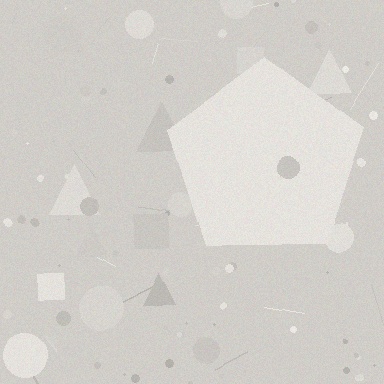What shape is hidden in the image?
A pentagon is hidden in the image.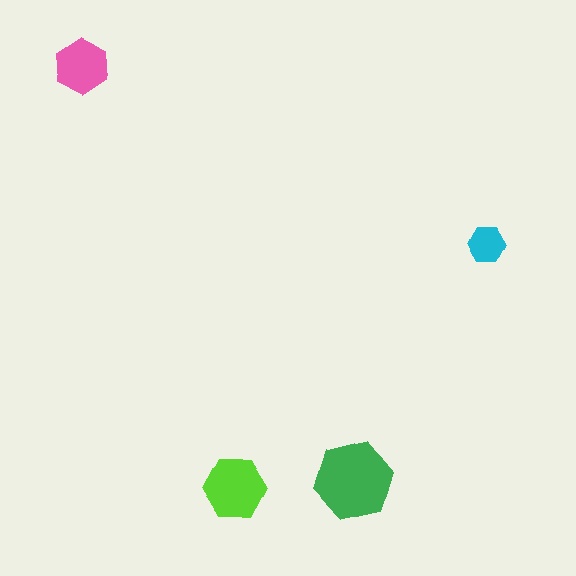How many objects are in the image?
There are 4 objects in the image.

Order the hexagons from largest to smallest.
the green one, the lime one, the pink one, the cyan one.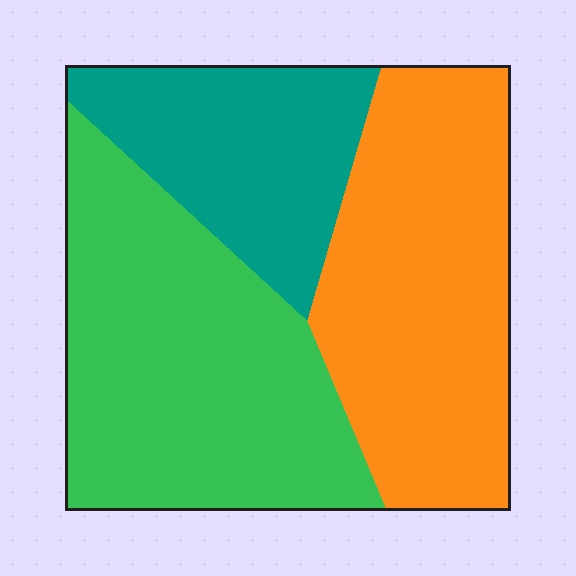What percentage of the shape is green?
Green takes up between a third and a half of the shape.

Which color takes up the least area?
Teal, at roughly 20%.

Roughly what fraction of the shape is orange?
Orange takes up between a third and a half of the shape.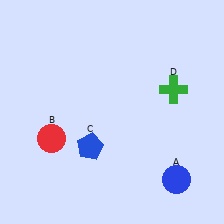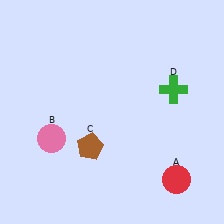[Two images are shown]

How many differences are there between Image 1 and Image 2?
There are 3 differences between the two images.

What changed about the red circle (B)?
In Image 1, B is red. In Image 2, it changed to pink.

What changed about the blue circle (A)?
In Image 1, A is blue. In Image 2, it changed to red.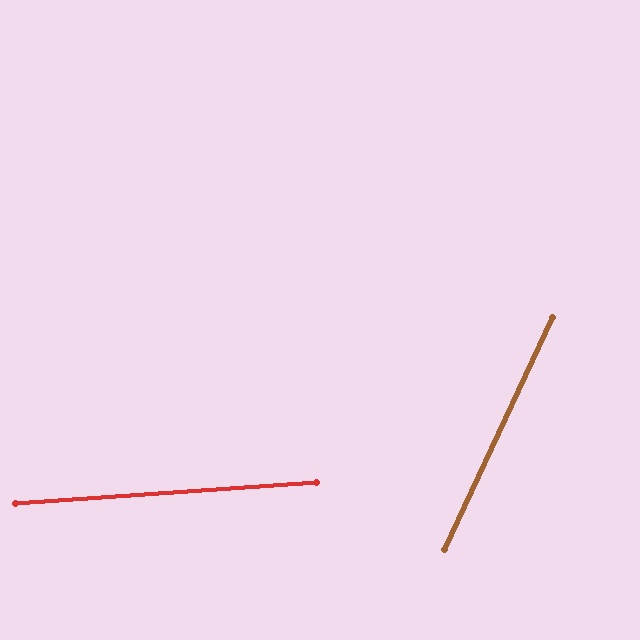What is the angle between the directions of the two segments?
Approximately 61 degrees.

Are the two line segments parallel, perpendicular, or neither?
Neither parallel nor perpendicular — they differ by about 61°.